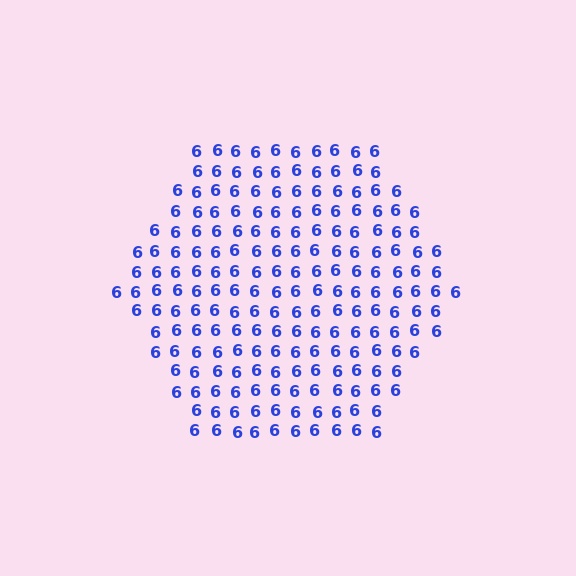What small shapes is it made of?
It is made of small digit 6's.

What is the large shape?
The large shape is a hexagon.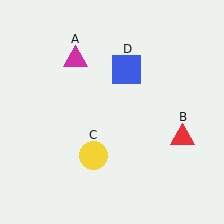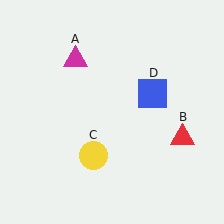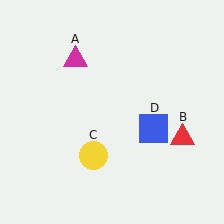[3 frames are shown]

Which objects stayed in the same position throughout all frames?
Magenta triangle (object A) and red triangle (object B) and yellow circle (object C) remained stationary.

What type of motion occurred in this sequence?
The blue square (object D) rotated clockwise around the center of the scene.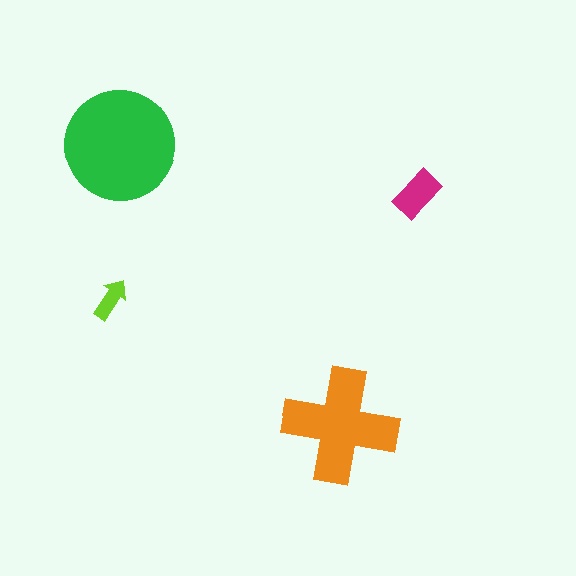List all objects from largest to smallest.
The green circle, the orange cross, the magenta rectangle, the lime arrow.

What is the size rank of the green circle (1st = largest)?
1st.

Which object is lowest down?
The orange cross is bottommost.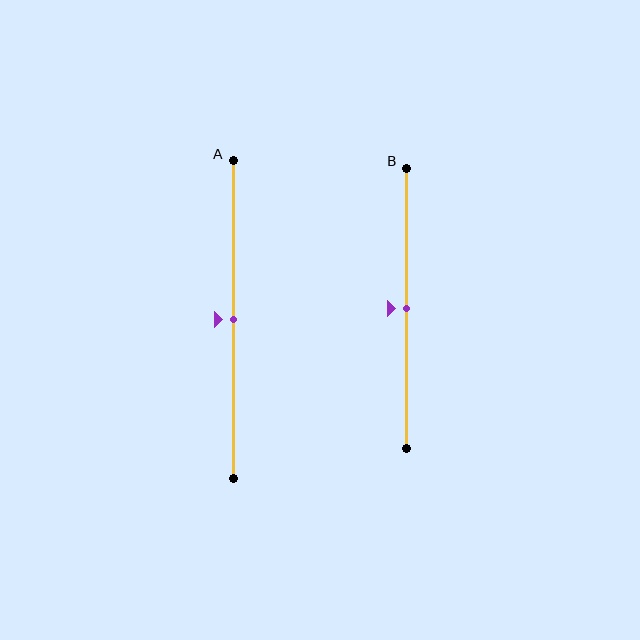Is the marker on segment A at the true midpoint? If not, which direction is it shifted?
Yes, the marker on segment A is at the true midpoint.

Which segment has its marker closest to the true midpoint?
Segment A has its marker closest to the true midpoint.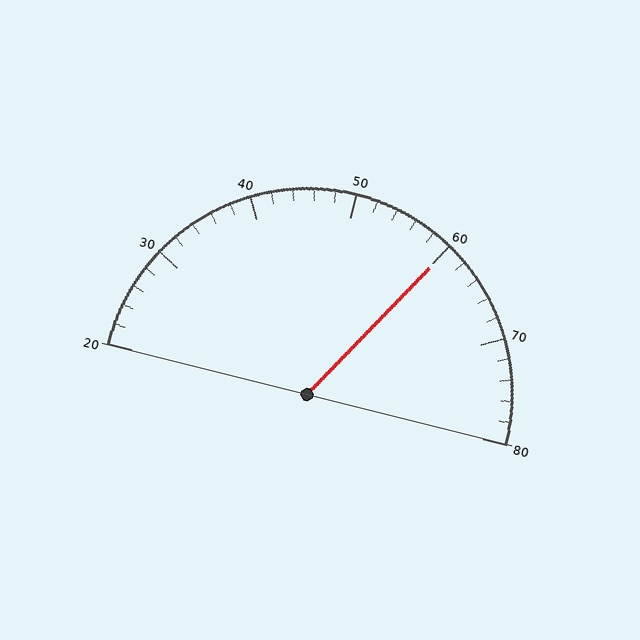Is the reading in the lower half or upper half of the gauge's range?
The reading is in the upper half of the range (20 to 80).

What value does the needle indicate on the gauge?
The needle indicates approximately 60.